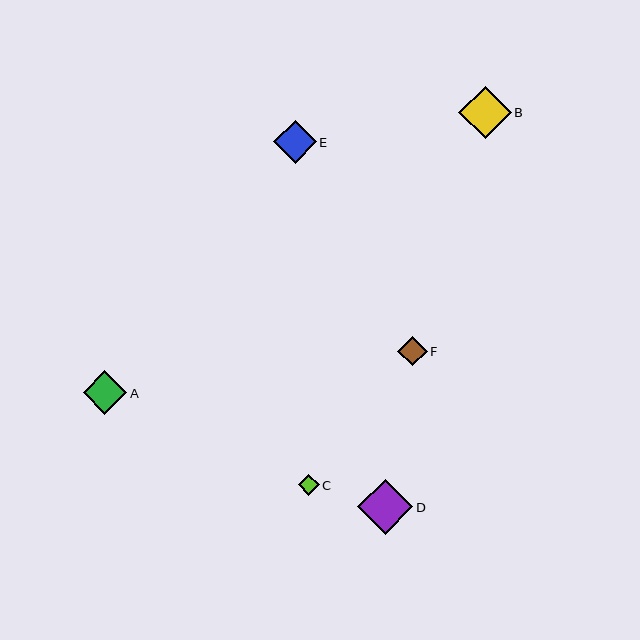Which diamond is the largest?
Diamond D is the largest with a size of approximately 55 pixels.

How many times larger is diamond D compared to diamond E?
Diamond D is approximately 1.3 times the size of diamond E.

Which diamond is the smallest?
Diamond C is the smallest with a size of approximately 21 pixels.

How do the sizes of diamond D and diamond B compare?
Diamond D and diamond B are approximately the same size.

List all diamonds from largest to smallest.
From largest to smallest: D, B, A, E, F, C.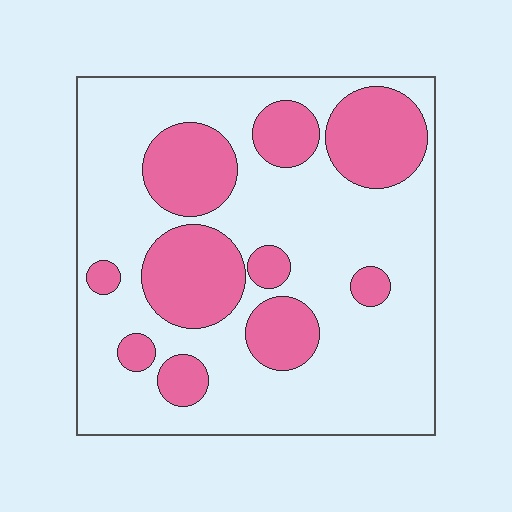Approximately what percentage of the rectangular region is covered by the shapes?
Approximately 30%.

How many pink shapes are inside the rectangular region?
10.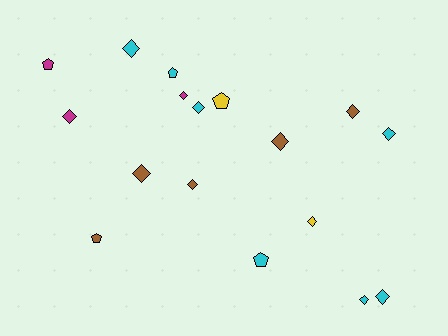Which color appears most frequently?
Cyan, with 7 objects.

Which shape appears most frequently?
Diamond, with 12 objects.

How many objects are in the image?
There are 17 objects.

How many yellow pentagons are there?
There is 1 yellow pentagon.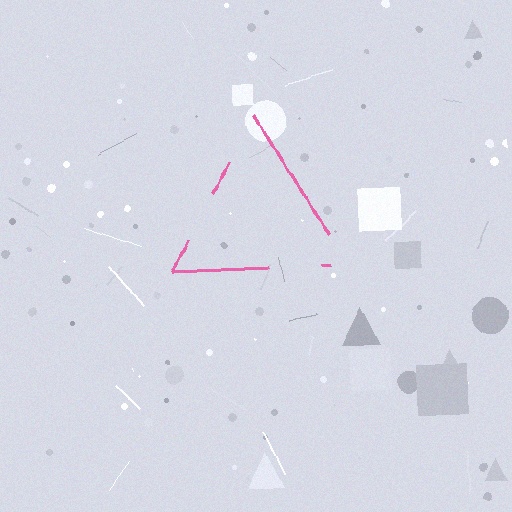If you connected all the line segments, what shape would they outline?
They would outline a triangle.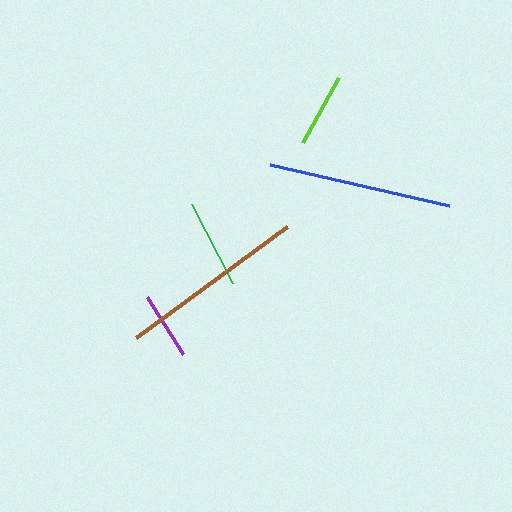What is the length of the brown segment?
The brown segment is approximately 187 pixels long.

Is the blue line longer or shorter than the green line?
The blue line is longer than the green line.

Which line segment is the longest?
The brown line is the longest at approximately 187 pixels.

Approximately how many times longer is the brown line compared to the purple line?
The brown line is approximately 2.8 times the length of the purple line.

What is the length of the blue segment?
The blue segment is approximately 184 pixels long.